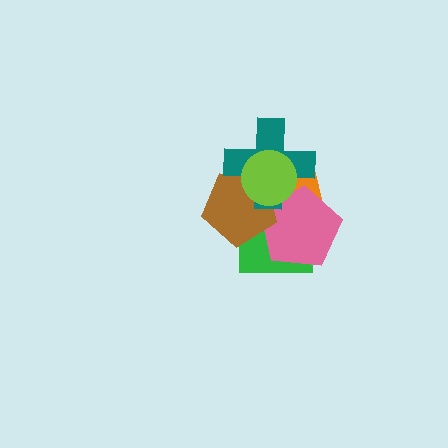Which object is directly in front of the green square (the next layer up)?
The pink pentagon is directly in front of the green square.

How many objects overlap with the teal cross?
5 objects overlap with the teal cross.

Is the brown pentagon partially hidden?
Yes, it is partially covered by another shape.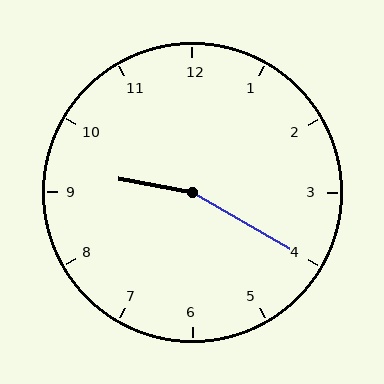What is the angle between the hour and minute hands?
Approximately 160 degrees.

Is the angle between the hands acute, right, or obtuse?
It is obtuse.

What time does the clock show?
9:20.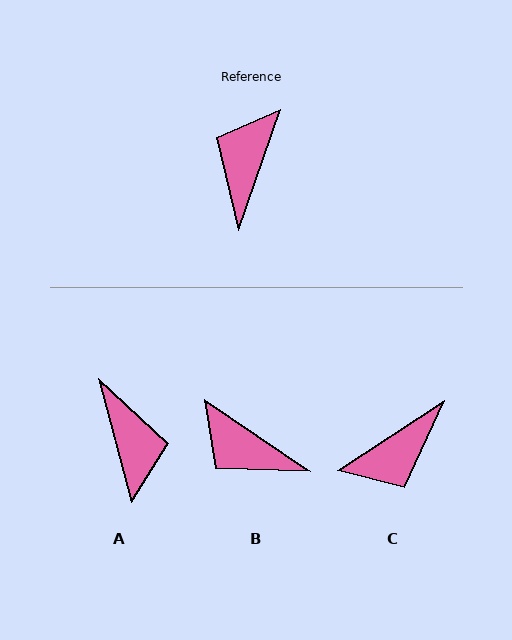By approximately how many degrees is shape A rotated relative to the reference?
Approximately 146 degrees clockwise.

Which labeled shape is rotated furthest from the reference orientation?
A, about 146 degrees away.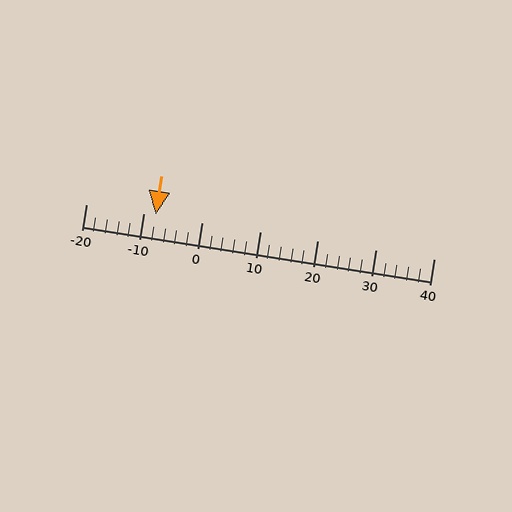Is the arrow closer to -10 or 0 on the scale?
The arrow is closer to -10.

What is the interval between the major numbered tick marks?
The major tick marks are spaced 10 units apart.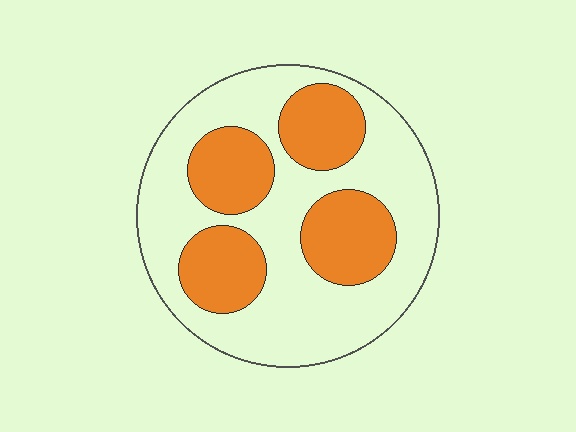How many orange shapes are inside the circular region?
4.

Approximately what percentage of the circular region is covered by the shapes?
Approximately 35%.